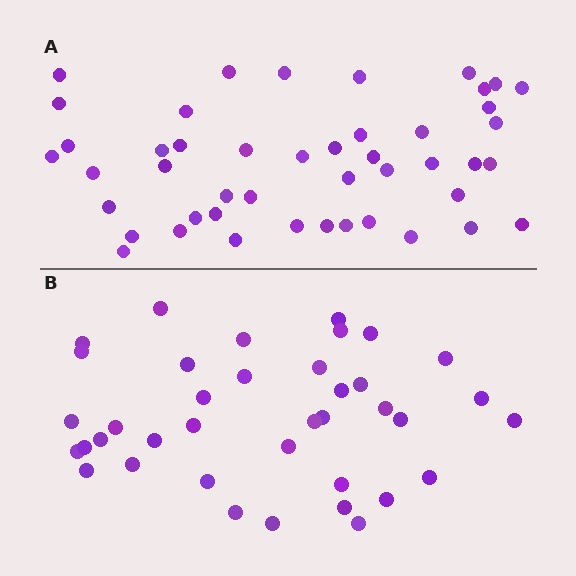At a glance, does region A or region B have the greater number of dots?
Region A (the top region) has more dots.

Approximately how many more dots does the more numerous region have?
Region A has roughly 8 or so more dots than region B.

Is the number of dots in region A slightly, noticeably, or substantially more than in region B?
Region A has only slightly more — the two regions are fairly close. The ratio is roughly 1.2 to 1.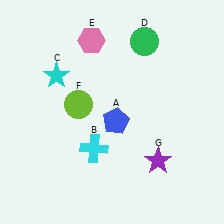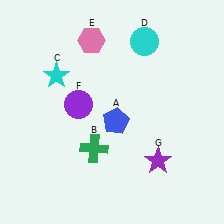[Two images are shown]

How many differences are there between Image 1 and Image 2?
There are 3 differences between the two images.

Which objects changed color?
B changed from cyan to green. D changed from green to cyan. F changed from lime to purple.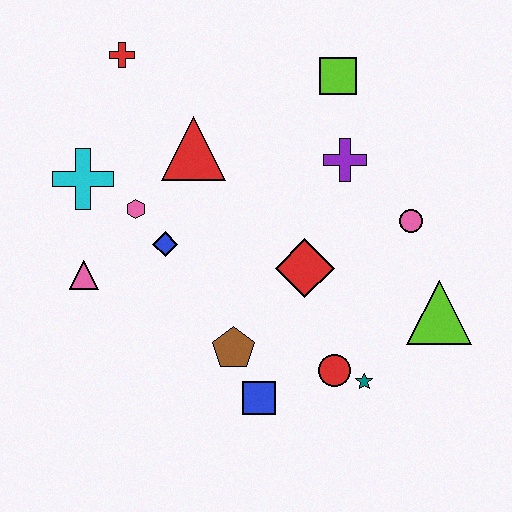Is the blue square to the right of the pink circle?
No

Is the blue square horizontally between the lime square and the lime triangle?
No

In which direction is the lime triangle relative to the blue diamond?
The lime triangle is to the right of the blue diamond.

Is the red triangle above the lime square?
No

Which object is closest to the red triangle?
The pink hexagon is closest to the red triangle.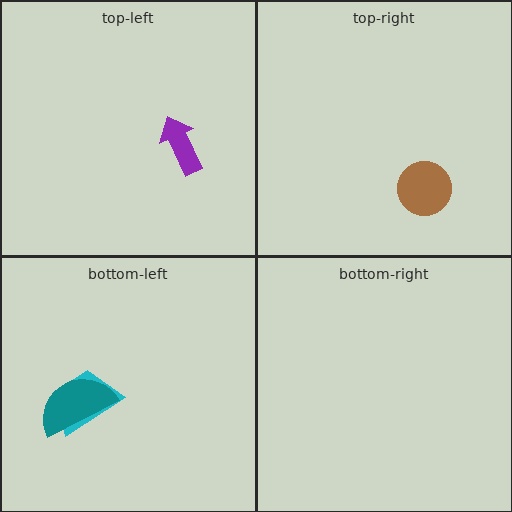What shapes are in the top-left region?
The purple arrow.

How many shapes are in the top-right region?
1.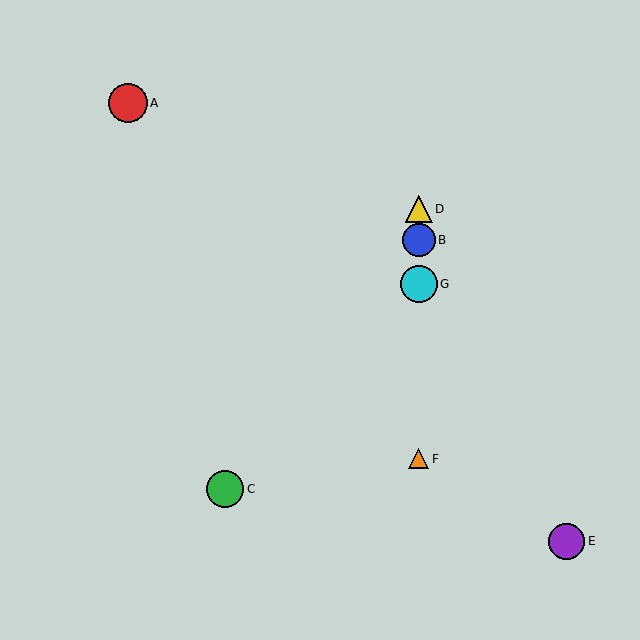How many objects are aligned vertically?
4 objects (B, D, F, G) are aligned vertically.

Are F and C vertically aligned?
No, F is at x≈419 and C is at x≈225.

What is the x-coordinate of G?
Object G is at x≈419.